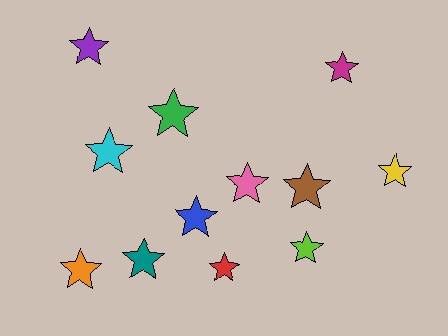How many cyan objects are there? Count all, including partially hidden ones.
There is 1 cyan object.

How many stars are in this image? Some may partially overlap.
There are 12 stars.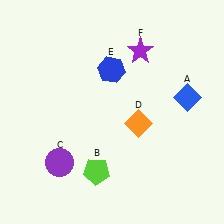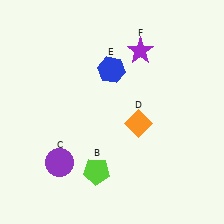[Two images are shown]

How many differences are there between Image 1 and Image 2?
There is 1 difference between the two images.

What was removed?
The blue diamond (A) was removed in Image 2.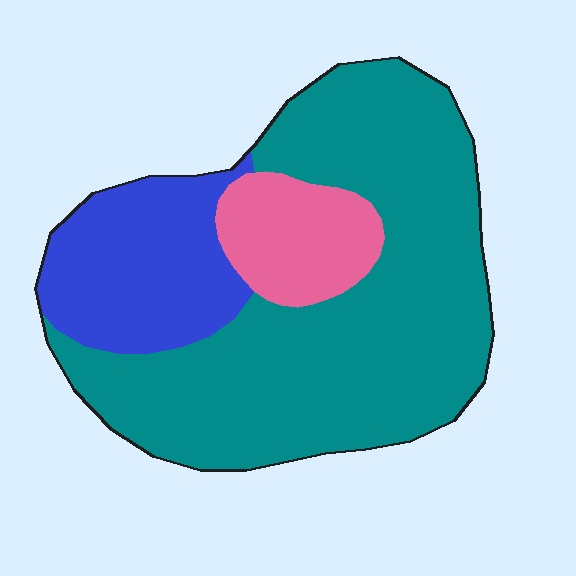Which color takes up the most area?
Teal, at roughly 65%.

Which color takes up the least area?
Pink, at roughly 15%.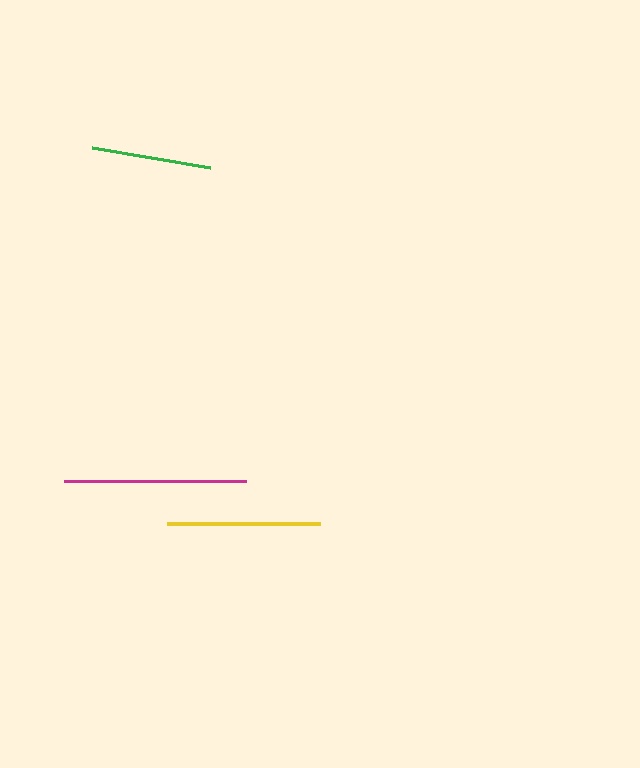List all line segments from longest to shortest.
From longest to shortest: magenta, yellow, green.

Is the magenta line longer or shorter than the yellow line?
The magenta line is longer than the yellow line.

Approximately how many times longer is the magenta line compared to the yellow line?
The magenta line is approximately 1.2 times the length of the yellow line.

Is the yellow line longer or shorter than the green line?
The yellow line is longer than the green line.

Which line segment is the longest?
The magenta line is the longest at approximately 182 pixels.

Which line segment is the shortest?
The green line is the shortest at approximately 120 pixels.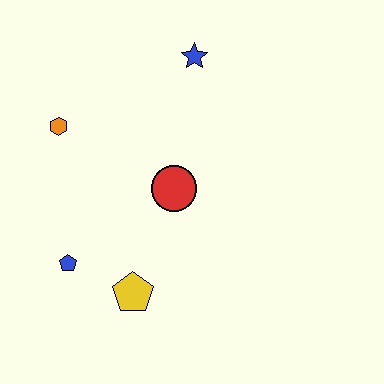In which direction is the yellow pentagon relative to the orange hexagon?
The yellow pentagon is below the orange hexagon.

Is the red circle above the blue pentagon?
Yes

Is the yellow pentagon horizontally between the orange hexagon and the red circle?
Yes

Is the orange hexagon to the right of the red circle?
No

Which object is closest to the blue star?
The red circle is closest to the blue star.